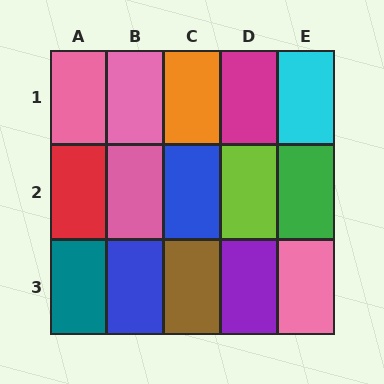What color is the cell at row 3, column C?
Brown.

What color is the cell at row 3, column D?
Purple.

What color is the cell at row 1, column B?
Pink.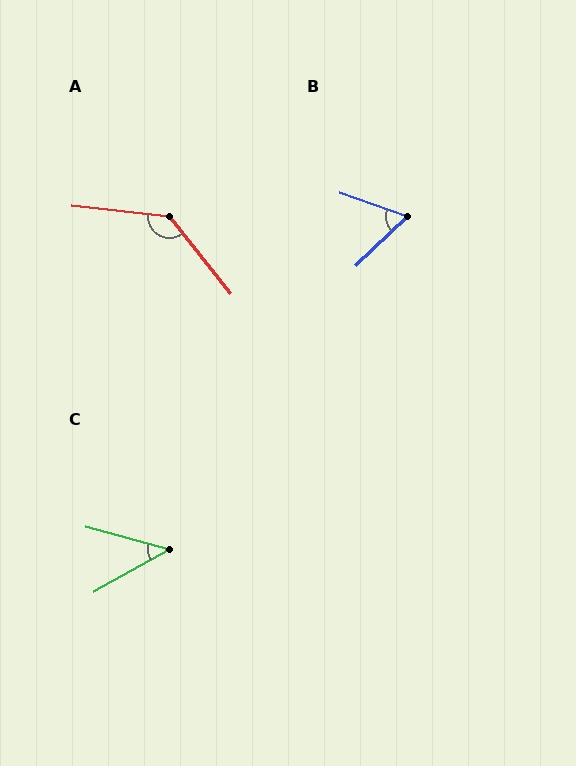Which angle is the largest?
A, at approximately 135 degrees.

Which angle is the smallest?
C, at approximately 45 degrees.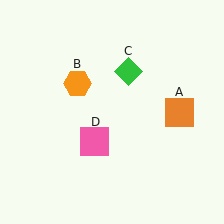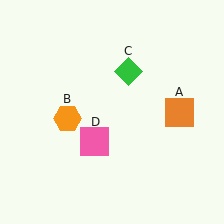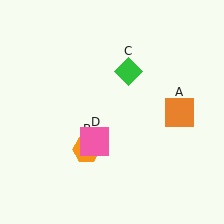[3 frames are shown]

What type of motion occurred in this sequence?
The orange hexagon (object B) rotated counterclockwise around the center of the scene.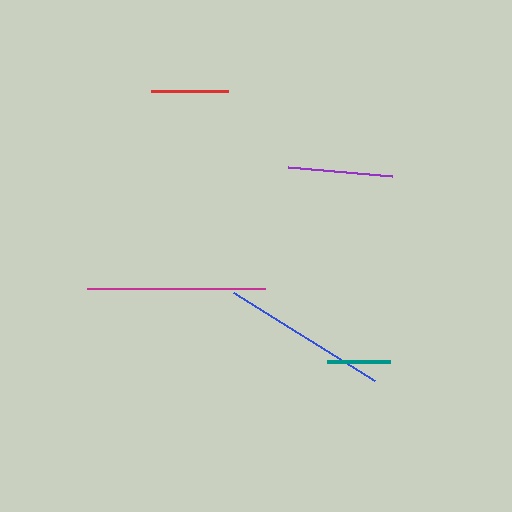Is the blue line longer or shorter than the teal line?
The blue line is longer than the teal line.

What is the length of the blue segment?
The blue segment is approximately 167 pixels long.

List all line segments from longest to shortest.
From longest to shortest: magenta, blue, purple, red, teal.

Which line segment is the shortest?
The teal line is the shortest at approximately 64 pixels.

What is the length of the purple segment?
The purple segment is approximately 104 pixels long.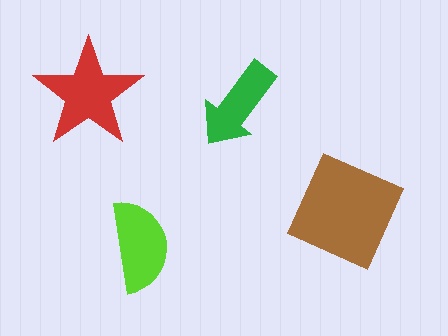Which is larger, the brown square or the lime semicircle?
The brown square.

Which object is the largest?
The brown square.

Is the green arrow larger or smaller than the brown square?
Smaller.